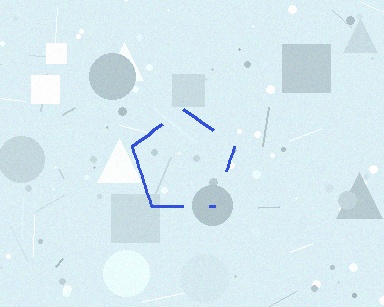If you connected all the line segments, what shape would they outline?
They would outline a pentagon.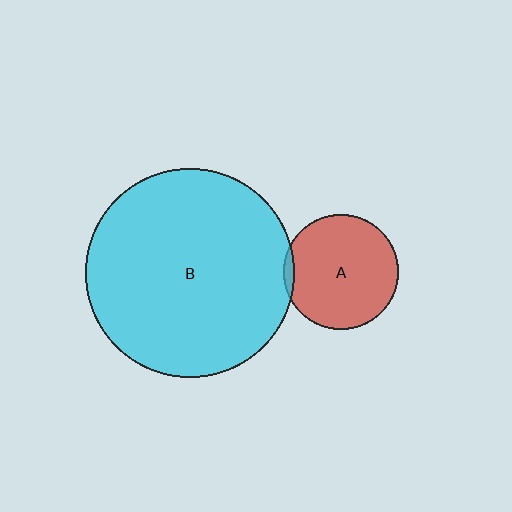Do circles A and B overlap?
Yes.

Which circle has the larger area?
Circle B (cyan).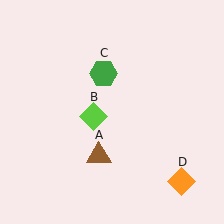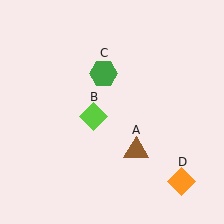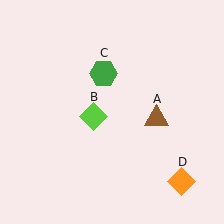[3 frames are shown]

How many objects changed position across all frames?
1 object changed position: brown triangle (object A).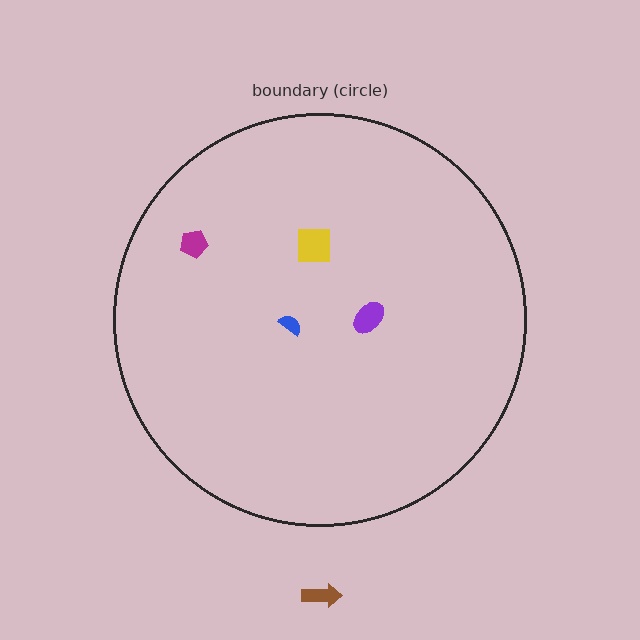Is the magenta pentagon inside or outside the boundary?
Inside.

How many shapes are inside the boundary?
4 inside, 1 outside.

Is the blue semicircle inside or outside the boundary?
Inside.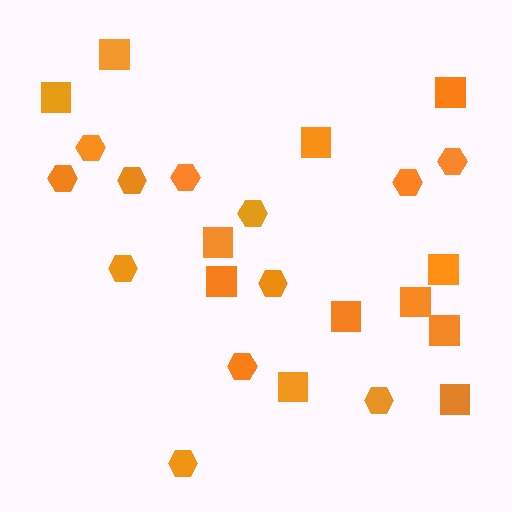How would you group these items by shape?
There are 2 groups: one group of hexagons (12) and one group of squares (12).